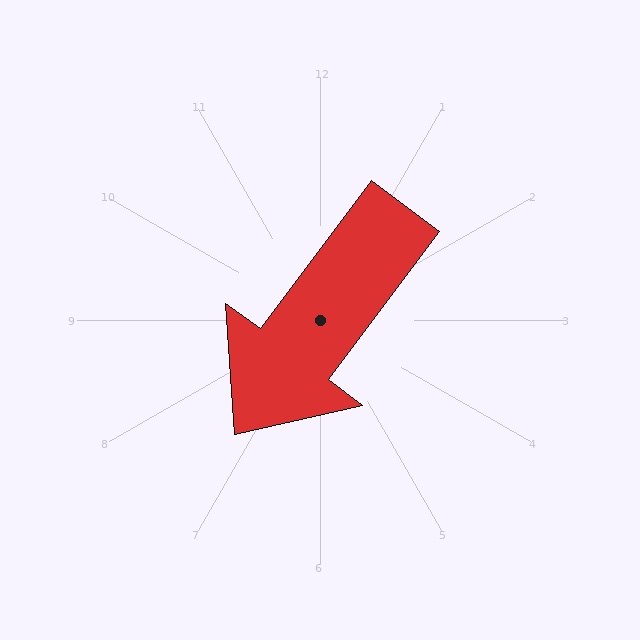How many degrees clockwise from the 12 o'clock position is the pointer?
Approximately 217 degrees.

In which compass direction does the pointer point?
Southwest.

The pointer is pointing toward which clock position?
Roughly 7 o'clock.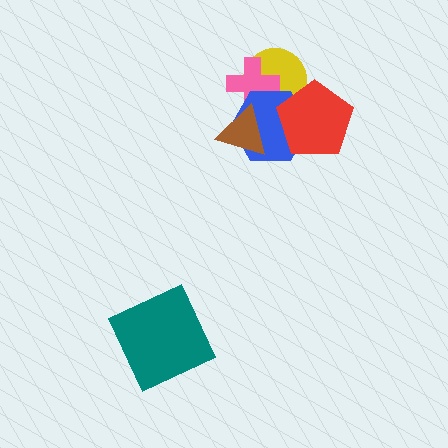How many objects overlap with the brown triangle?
2 objects overlap with the brown triangle.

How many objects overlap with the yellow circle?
3 objects overlap with the yellow circle.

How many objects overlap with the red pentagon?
2 objects overlap with the red pentagon.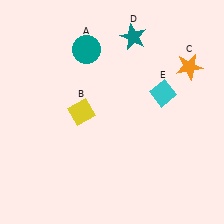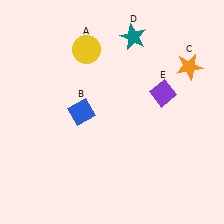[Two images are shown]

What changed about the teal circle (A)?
In Image 1, A is teal. In Image 2, it changed to yellow.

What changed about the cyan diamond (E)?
In Image 1, E is cyan. In Image 2, it changed to purple.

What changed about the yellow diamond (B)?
In Image 1, B is yellow. In Image 2, it changed to blue.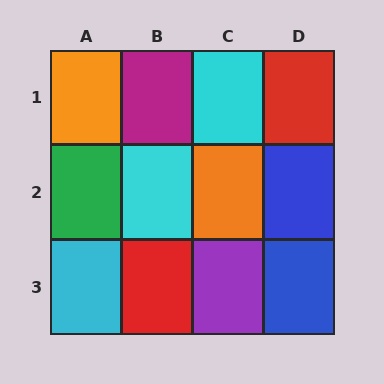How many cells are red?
2 cells are red.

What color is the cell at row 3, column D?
Blue.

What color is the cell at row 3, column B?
Red.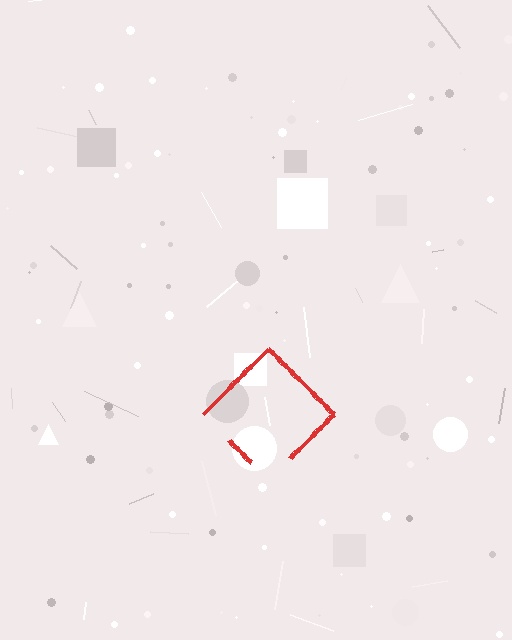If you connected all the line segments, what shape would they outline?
They would outline a diamond.